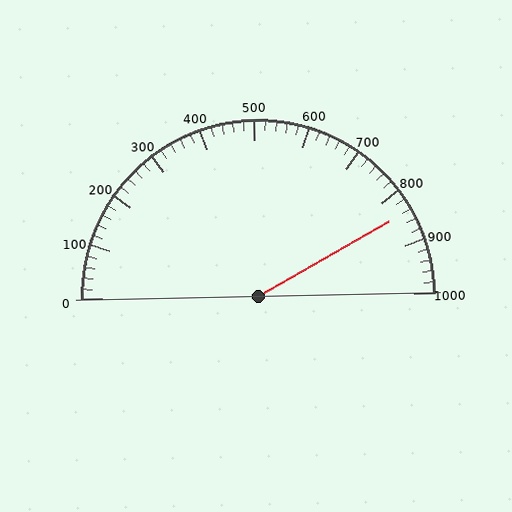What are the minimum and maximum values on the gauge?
The gauge ranges from 0 to 1000.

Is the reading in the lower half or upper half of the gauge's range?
The reading is in the upper half of the range (0 to 1000).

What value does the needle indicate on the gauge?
The needle indicates approximately 840.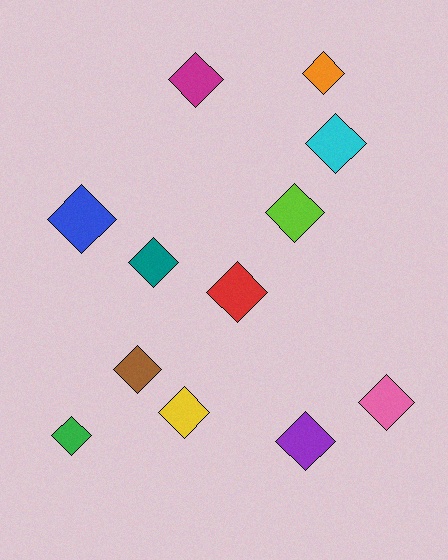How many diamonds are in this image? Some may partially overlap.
There are 12 diamonds.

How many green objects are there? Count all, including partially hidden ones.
There is 1 green object.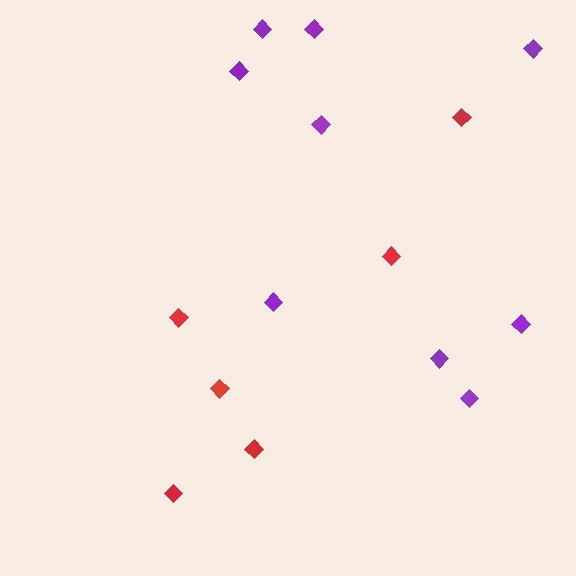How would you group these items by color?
There are 2 groups: one group of red diamonds (6) and one group of purple diamonds (9).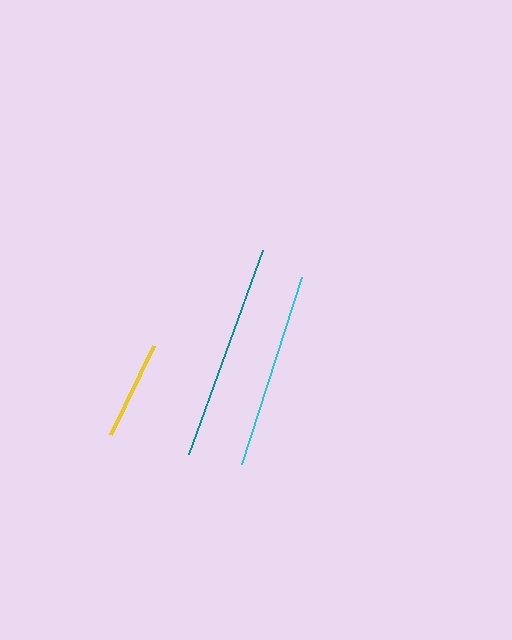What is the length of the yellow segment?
The yellow segment is approximately 99 pixels long.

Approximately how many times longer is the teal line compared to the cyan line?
The teal line is approximately 1.1 times the length of the cyan line.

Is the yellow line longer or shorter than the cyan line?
The cyan line is longer than the yellow line.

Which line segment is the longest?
The teal line is the longest at approximately 216 pixels.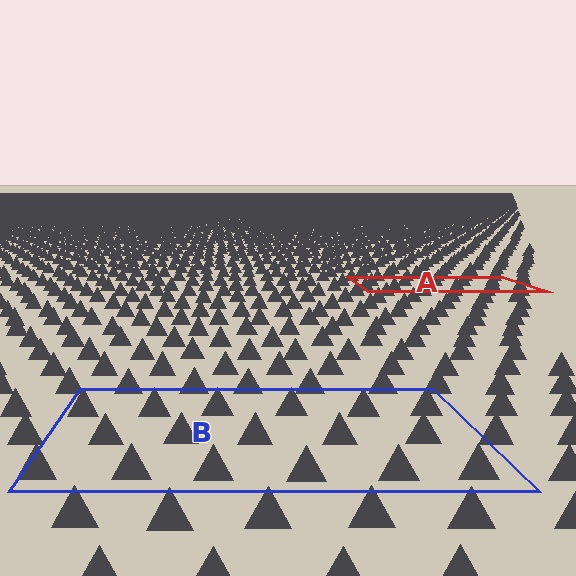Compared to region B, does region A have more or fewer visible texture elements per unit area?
Region A has more texture elements per unit area — they are packed more densely because it is farther away.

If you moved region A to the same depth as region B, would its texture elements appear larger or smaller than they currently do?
They would appear larger. At a closer depth, the same texture elements are projected at a bigger on-screen size.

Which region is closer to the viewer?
Region B is closer. The texture elements there are larger and more spread out.